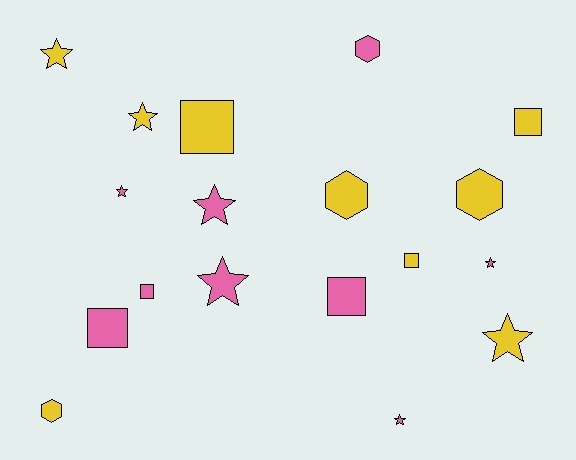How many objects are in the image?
There are 18 objects.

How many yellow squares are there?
There are 3 yellow squares.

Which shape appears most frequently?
Star, with 8 objects.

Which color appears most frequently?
Yellow, with 9 objects.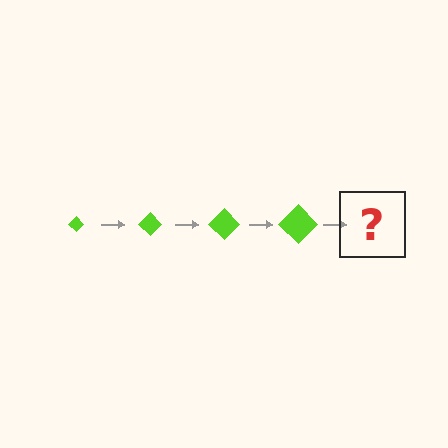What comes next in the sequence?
The next element should be a lime diamond, larger than the previous one.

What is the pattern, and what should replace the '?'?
The pattern is that the diamond gets progressively larger each step. The '?' should be a lime diamond, larger than the previous one.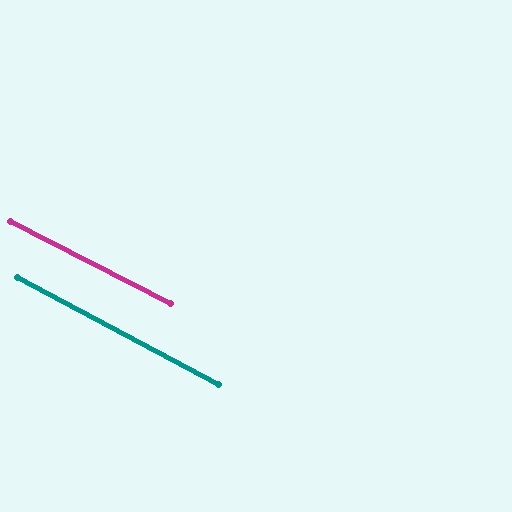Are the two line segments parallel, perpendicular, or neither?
Parallel — their directions differ by only 0.9°.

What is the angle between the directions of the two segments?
Approximately 1 degree.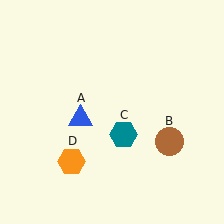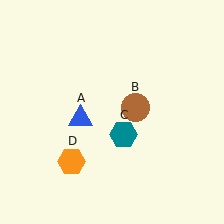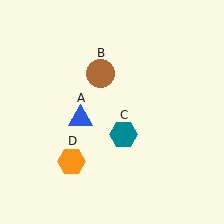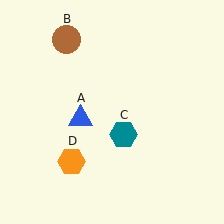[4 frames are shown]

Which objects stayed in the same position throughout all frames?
Blue triangle (object A) and teal hexagon (object C) and orange hexagon (object D) remained stationary.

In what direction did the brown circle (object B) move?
The brown circle (object B) moved up and to the left.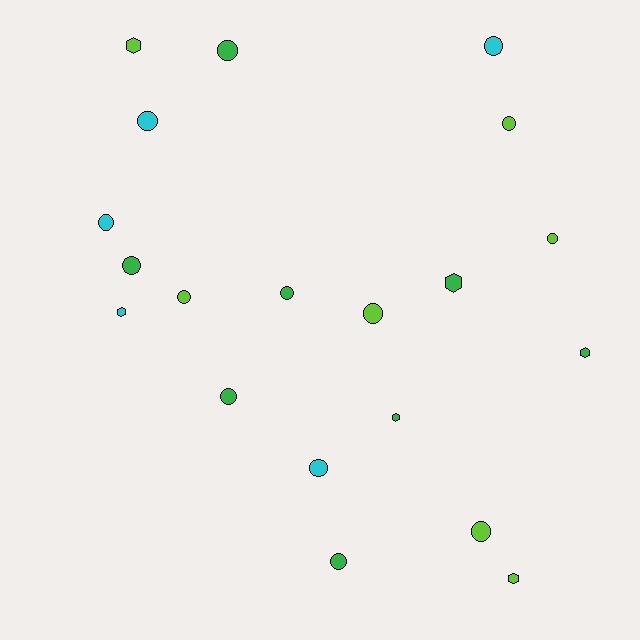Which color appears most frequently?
Green, with 8 objects.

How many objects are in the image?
There are 20 objects.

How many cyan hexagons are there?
There is 1 cyan hexagon.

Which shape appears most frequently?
Circle, with 14 objects.